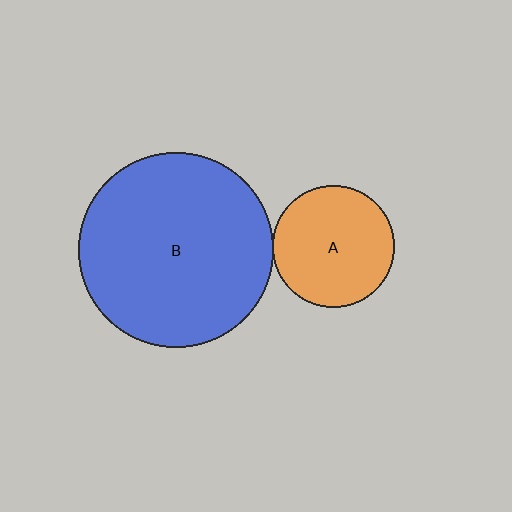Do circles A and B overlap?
Yes.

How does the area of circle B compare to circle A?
Approximately 2.6 times.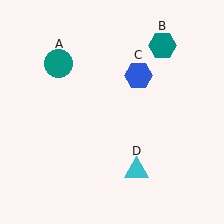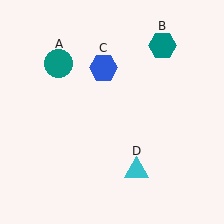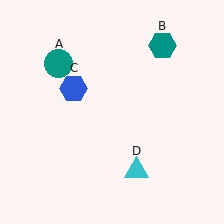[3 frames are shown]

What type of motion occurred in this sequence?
The blue hexagon (object C) rotated counterclockwise around the center of the scene.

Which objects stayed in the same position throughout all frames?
Teal circle (object A) and teal hexagon (object B) and cyan triangle (object D) remained stationary.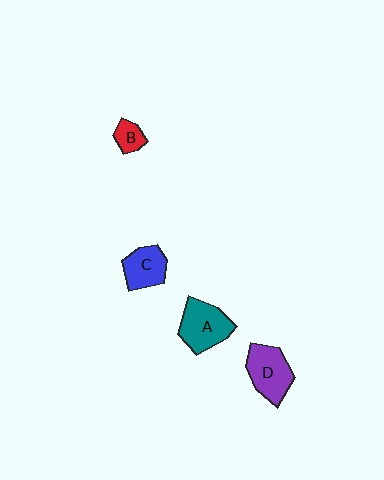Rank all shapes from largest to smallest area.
From largest to smallest: A (teal), D (purple), C (blue), B (red).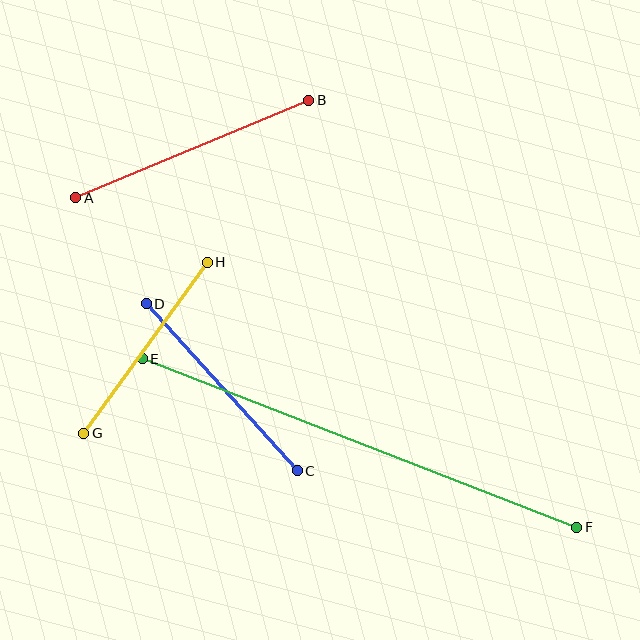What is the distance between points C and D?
The distance is approximately 225 pixels.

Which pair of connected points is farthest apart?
Points E and F are farthest apart.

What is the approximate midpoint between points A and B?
The midpoint is at approximately (192, 149) pixels.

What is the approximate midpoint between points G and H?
The midpoint is at approximately (146, 348) pixels.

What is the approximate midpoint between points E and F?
The midpoint is at approximately (359, 443) pixels.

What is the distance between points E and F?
The distance is approximately 466 pixels.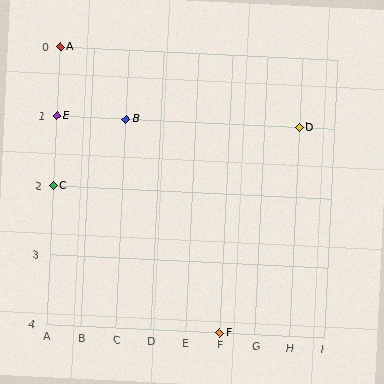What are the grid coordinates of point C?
Point C is at grid coordinates (A, 2).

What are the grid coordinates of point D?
Point D is at grid coordinates (H, 1).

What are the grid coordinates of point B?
Point B is at grid coordinates (C, 1).